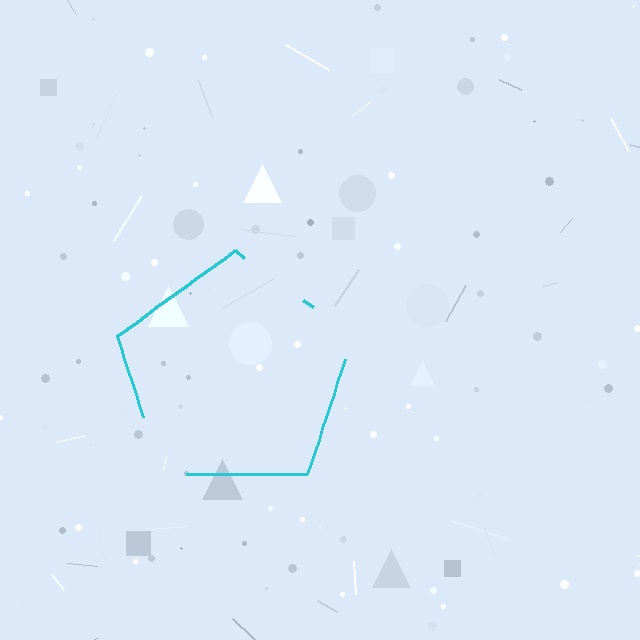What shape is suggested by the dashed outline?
The dashed outline suggests a pentagon.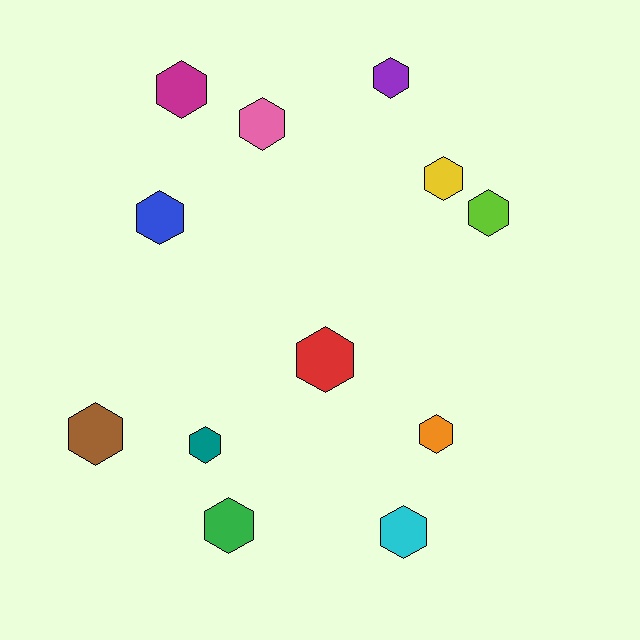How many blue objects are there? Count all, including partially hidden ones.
There is 1 blue object.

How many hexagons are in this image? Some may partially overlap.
There are 12 hexagons.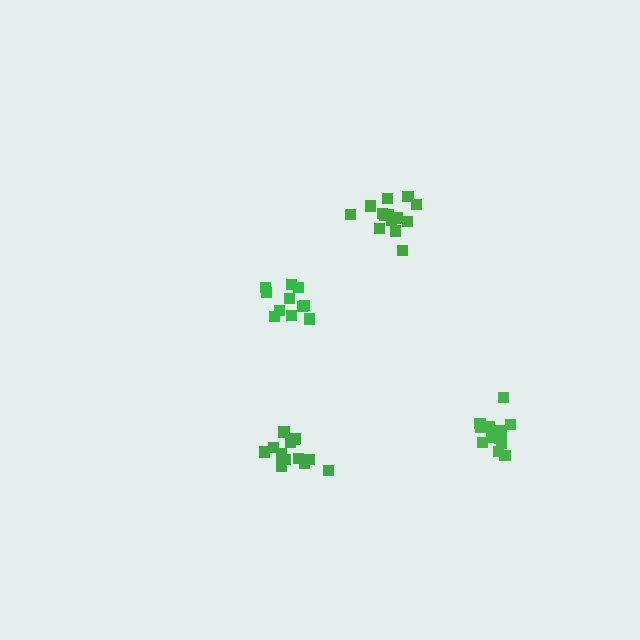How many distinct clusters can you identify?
There are 4 distinct clusters.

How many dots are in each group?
Group 1: 15 dots, Group 2: 15 dots, Group 3: 14 dots, Group 4: 11 dots (55 total).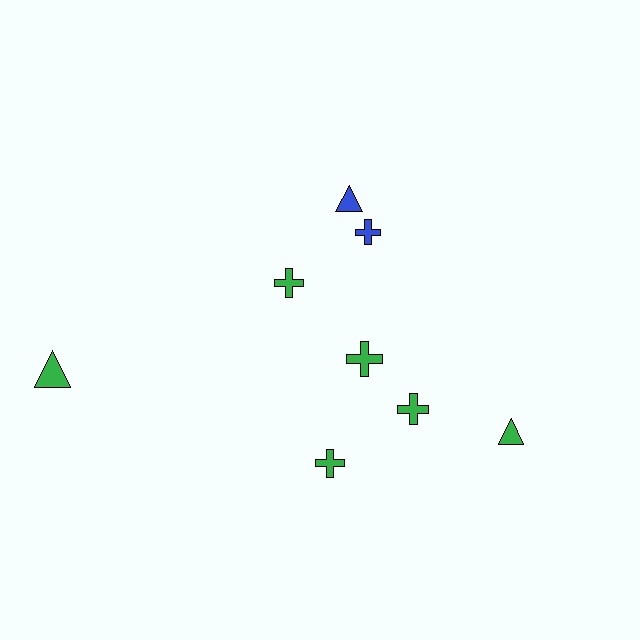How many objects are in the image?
There are 8 objects.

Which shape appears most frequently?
Cross, with 5 objects.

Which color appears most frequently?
Green, with 6 objects.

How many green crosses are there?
There are 4 green crosses.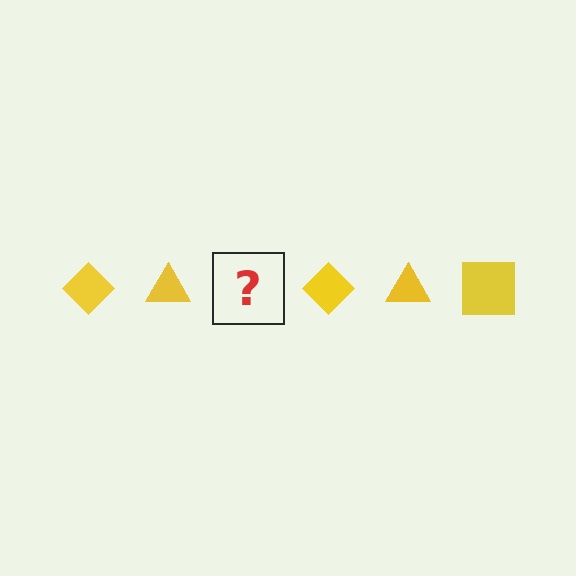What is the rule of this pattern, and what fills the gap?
The rule is that the pattern cycles through diamond, triangle, square shapes in yellow. The gap should be filled with a yellow square.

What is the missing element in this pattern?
The missing element is a yellow square.